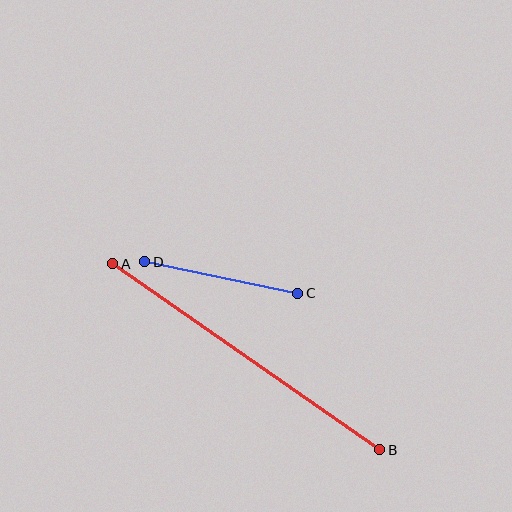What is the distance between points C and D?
The distance is approximately 156 pixels.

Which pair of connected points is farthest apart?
Points A and B are farthest apart.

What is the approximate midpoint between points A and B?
The midpoint is at approximately (246, 357) pixels.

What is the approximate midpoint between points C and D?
The midpoint is at approximately (221, 277) pixels.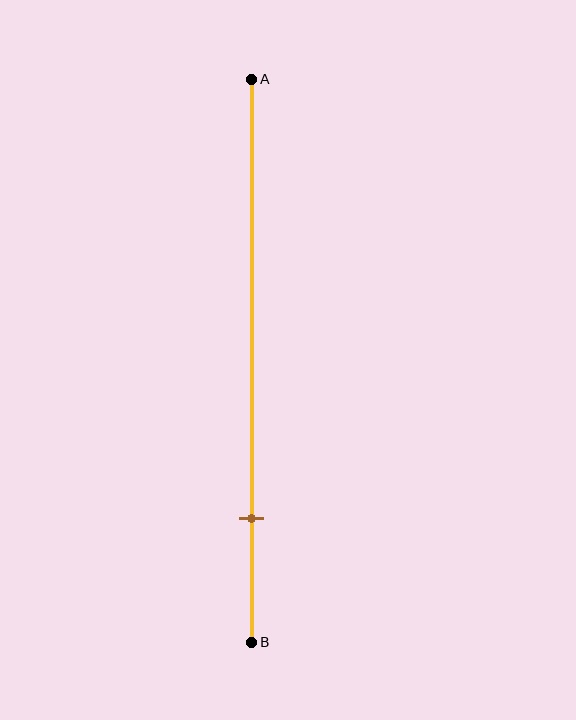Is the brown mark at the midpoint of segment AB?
No, the mark is at about 80% from A, not at the 50% midpoint.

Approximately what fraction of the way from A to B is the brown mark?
The brown mark is approximately 80% of the way from A to B.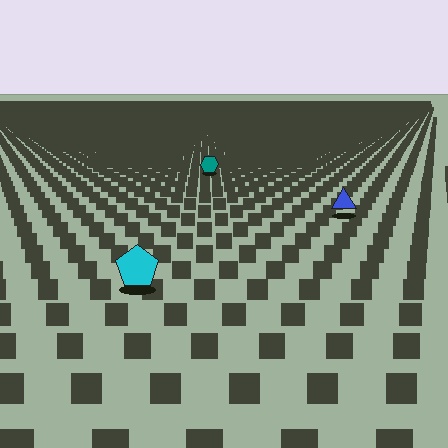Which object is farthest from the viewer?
The teal hexagon is farthest from the viewer. It appears smaller and the ground texture around it is denser.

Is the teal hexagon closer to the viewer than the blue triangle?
No. The blue triangle is closer — you can tell from the texture gradient: the ground texture is coarser near it.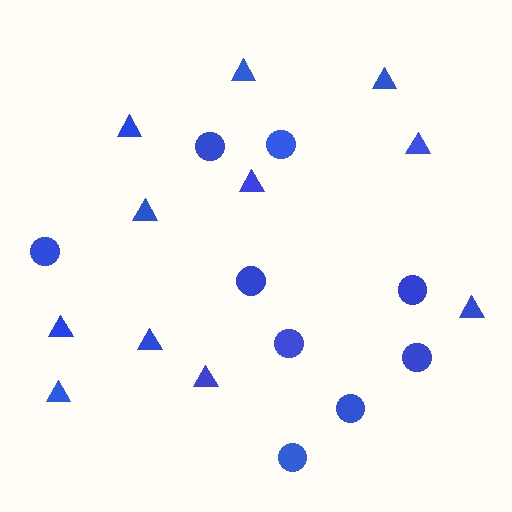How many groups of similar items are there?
There are 2 groups: one group of triangles (11) and one group of circles (9).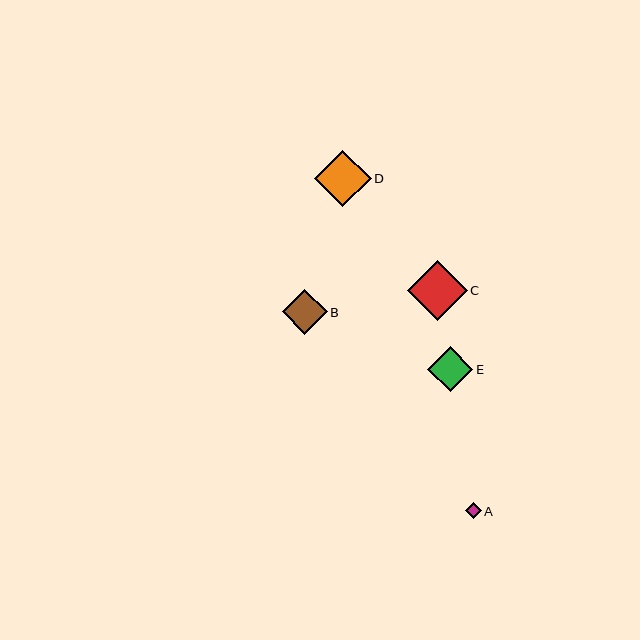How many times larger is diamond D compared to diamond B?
Diamond D is approximately 1.2 times the size of diamond B.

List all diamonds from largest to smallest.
From largest to smallest: C, D, B, E, A.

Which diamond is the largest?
Diamond C is the largest with a size of approximately 59 pixels.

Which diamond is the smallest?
Diamond A is the smallest with a size of approximately 16 pixels.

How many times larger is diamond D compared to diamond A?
Diamond D is approximately 3.6 times the size of diamond A.